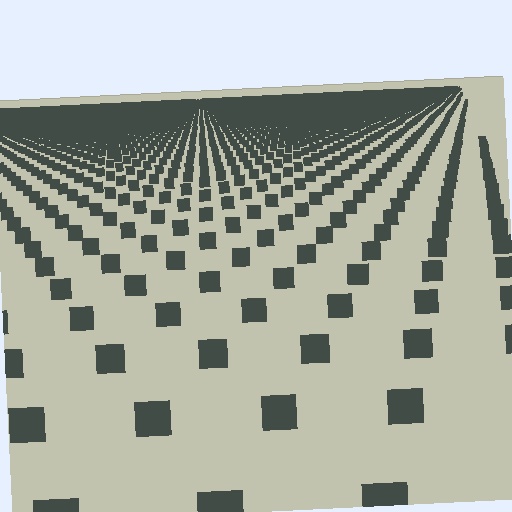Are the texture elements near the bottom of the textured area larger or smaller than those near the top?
Larger. Near the bottom, elements are closer to the viewer and appear at a bigger on-screen size.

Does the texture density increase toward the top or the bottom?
Density increases toward the top.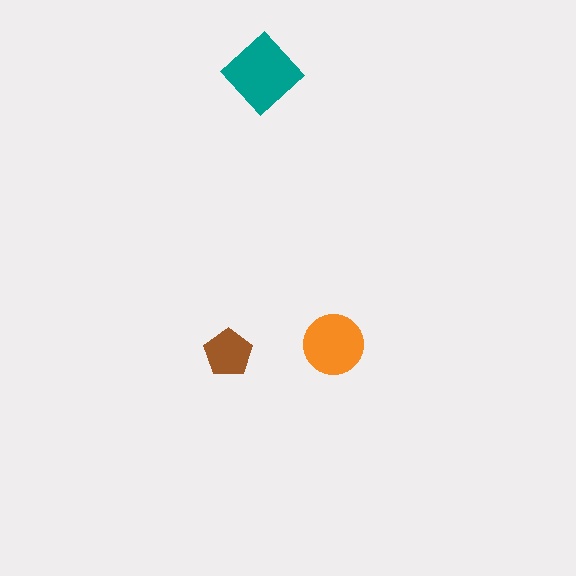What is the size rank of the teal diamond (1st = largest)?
1st.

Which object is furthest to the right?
The orange circle is rightmost.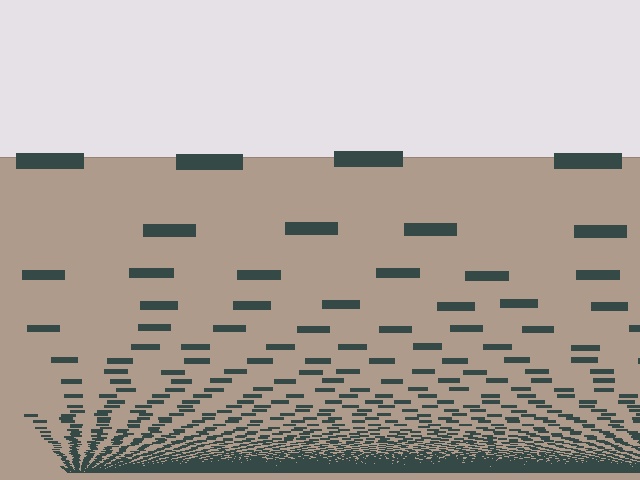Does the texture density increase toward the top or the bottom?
Density increases toward the bottom.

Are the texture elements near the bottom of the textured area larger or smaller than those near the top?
Smaller. The gradient is inverted — elements near the bottom are smaller and denser.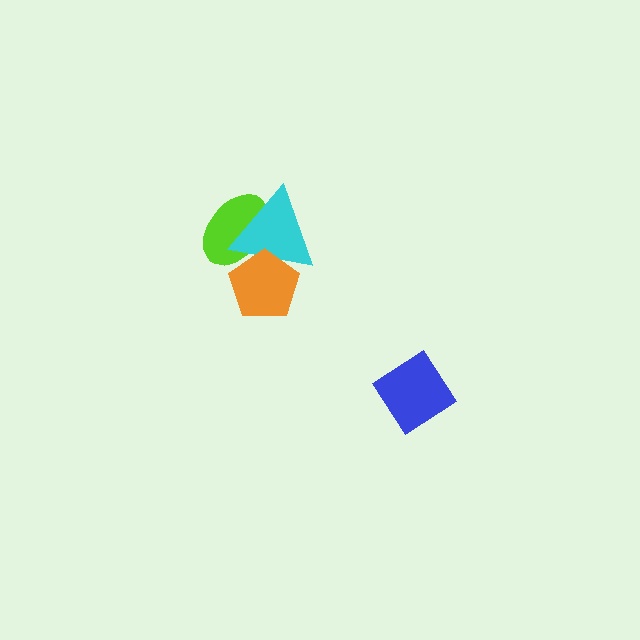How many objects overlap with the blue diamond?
0 objects overlap with the blue diamond.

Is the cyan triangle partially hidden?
Yes, it is partially covered by another shape.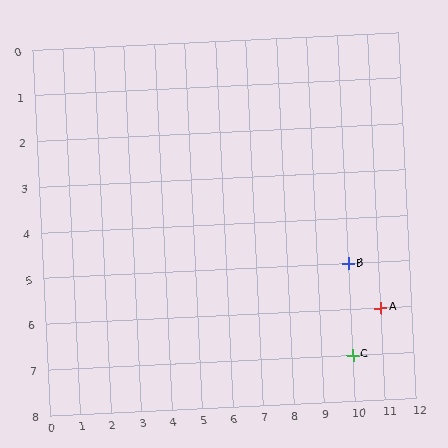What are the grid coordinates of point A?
Point A is at grid coordinates (11, 6).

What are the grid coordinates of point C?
Point C is at grid coordinates (10, 7).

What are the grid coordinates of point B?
Point B is at grid coordinates (10, 5).